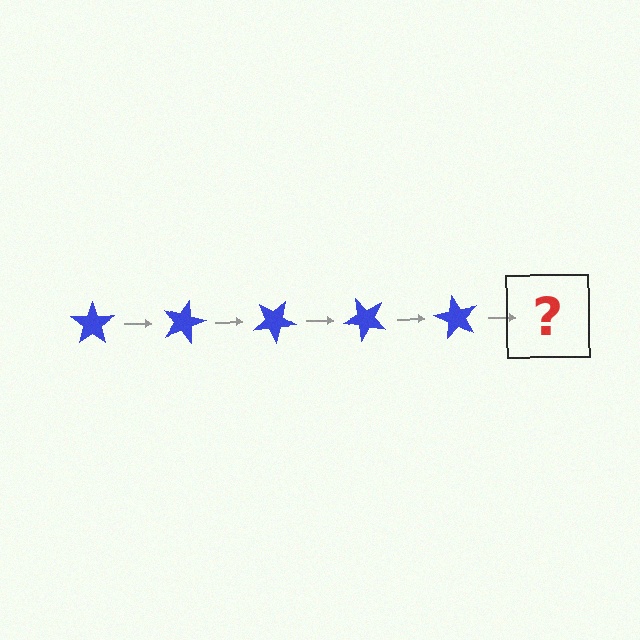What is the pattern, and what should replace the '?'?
The pattern is that the star rotates 15 degrees each step. The '?' should be a blue star rotated 75 degrees.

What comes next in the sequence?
The next element should be a blue star rotated 75 degrees.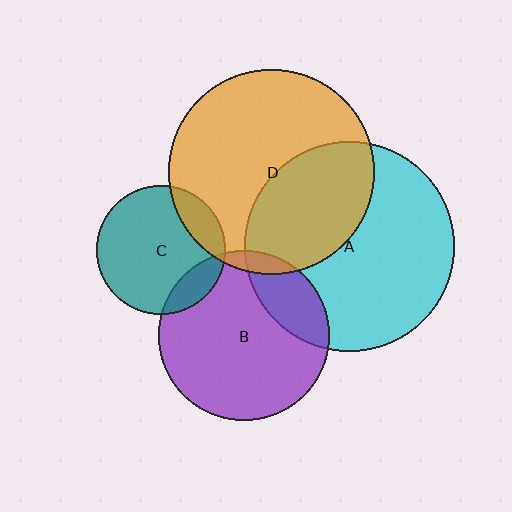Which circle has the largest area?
Circle A (cyan).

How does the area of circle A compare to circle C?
Approximately 2.7 times.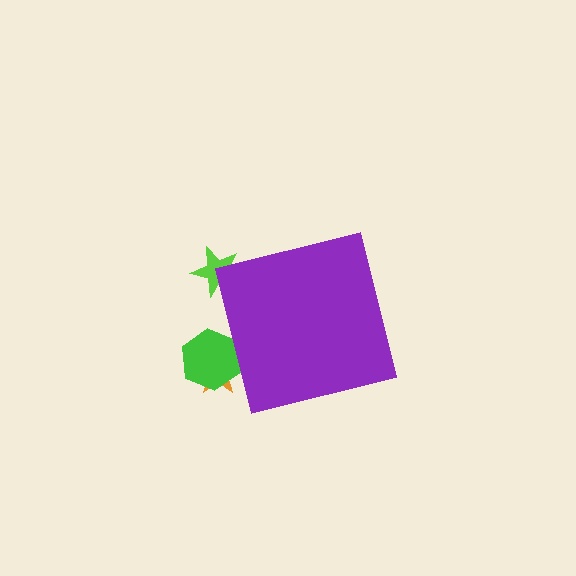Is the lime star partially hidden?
Yes, the lime star is partially hidden behind the purple square.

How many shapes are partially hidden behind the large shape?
3 shapes are partially hidden.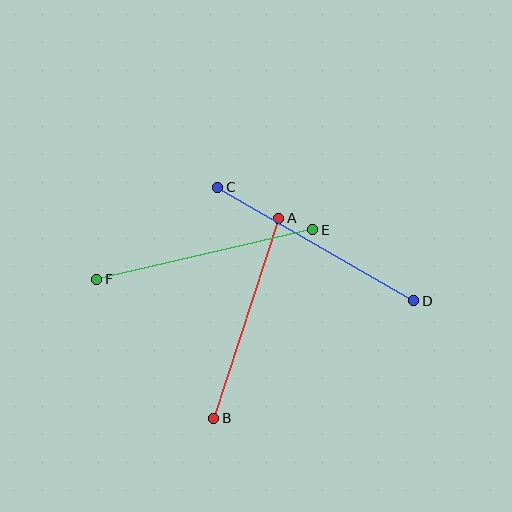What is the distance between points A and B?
The distance is approximately 210 pixels.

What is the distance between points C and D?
The distance is approximately 226 pixels.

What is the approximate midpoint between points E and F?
The midpoint is at approximately (205, 255) pixels.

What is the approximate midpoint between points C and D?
The midpoint is at approximately (316, 244) pixels.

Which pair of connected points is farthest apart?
Points C and D are farthest apart.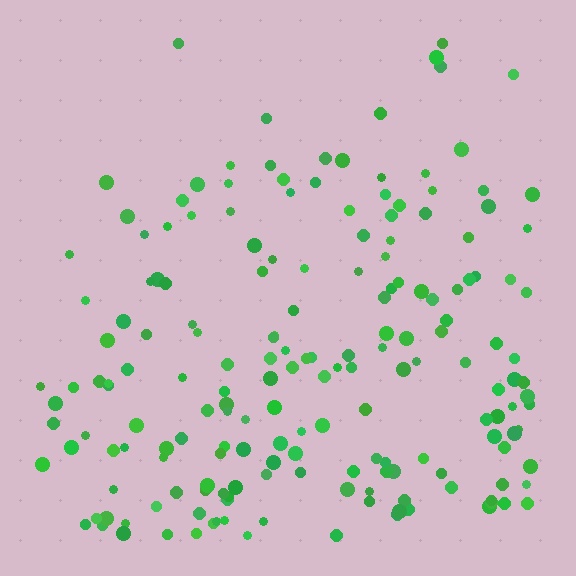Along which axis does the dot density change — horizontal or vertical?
Vertical.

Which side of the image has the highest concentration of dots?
The bottom.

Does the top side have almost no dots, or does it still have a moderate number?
Still a moderate number, just noticeably fewer than the bottom.